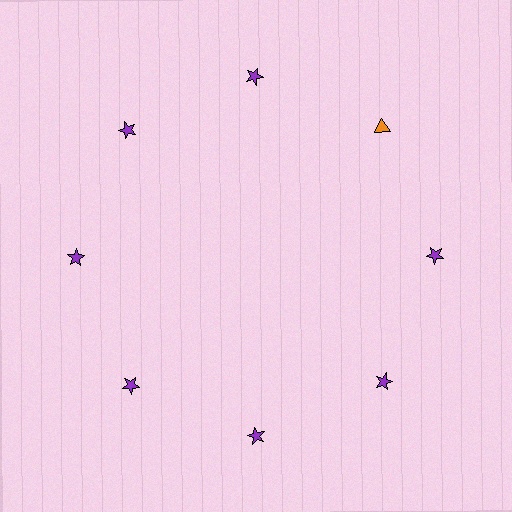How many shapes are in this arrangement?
There are 8 shapes arranged in a ring pattern.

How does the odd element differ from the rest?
It differs in both color (orange instead of purple) and shape (triangle instead of star).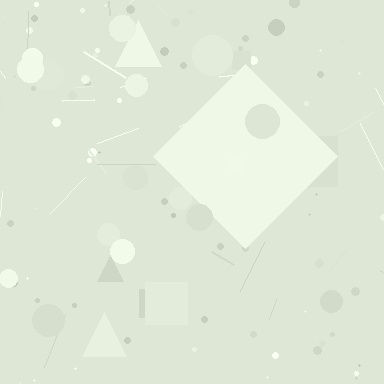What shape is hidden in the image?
A diamond is hidden in the image.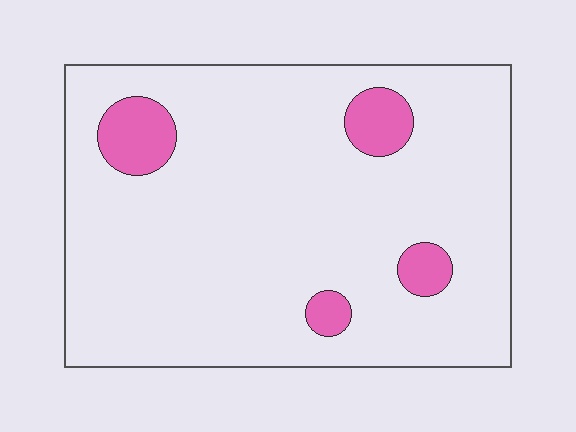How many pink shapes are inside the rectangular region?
4.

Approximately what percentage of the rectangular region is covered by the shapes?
Approximately 10%.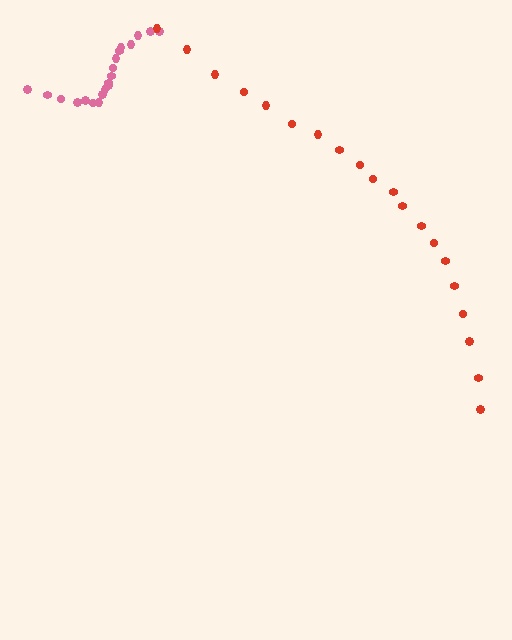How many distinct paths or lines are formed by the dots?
There are 2 distinct paths.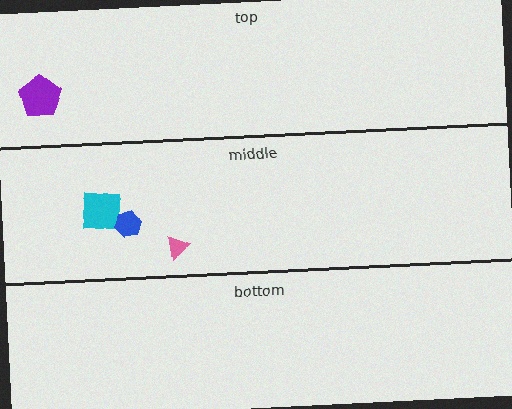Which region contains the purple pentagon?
The top region.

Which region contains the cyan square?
The middle region.